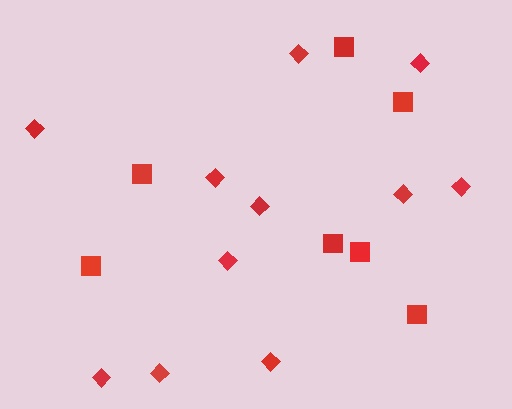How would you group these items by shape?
There are 2 groups: one group of diamonds (11) and one group of squares (7).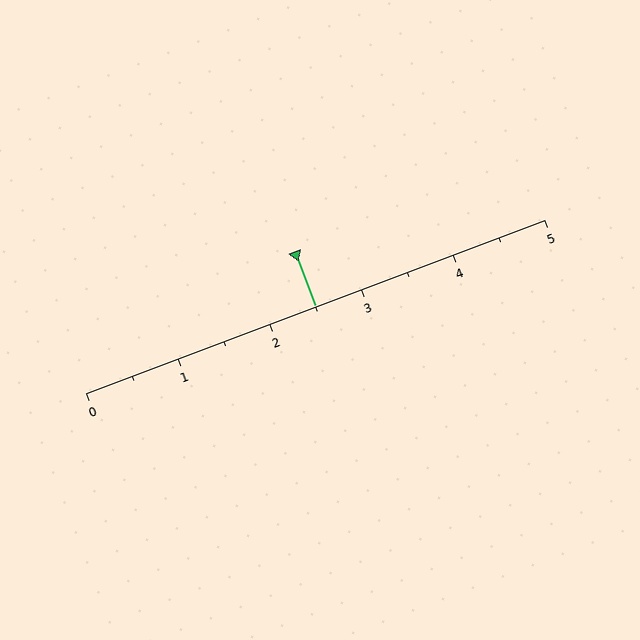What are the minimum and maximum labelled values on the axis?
The axis runs from 0 to 5.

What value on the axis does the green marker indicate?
The marker indicates approximately 2.5.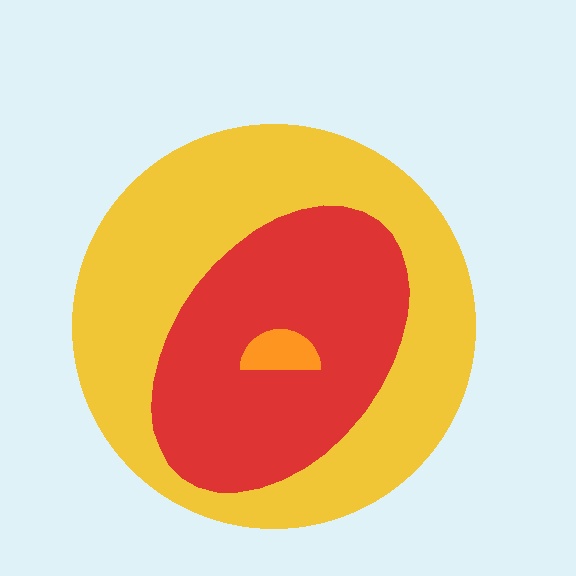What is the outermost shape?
The yellow circle.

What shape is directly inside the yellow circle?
The red ellipse.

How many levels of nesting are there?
3.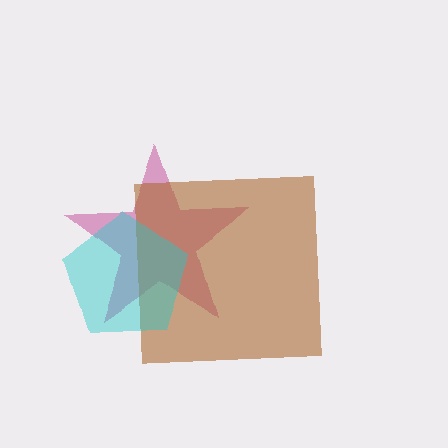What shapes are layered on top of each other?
The layered shapes are: a magenta star, a brown square, a cyan pentagon.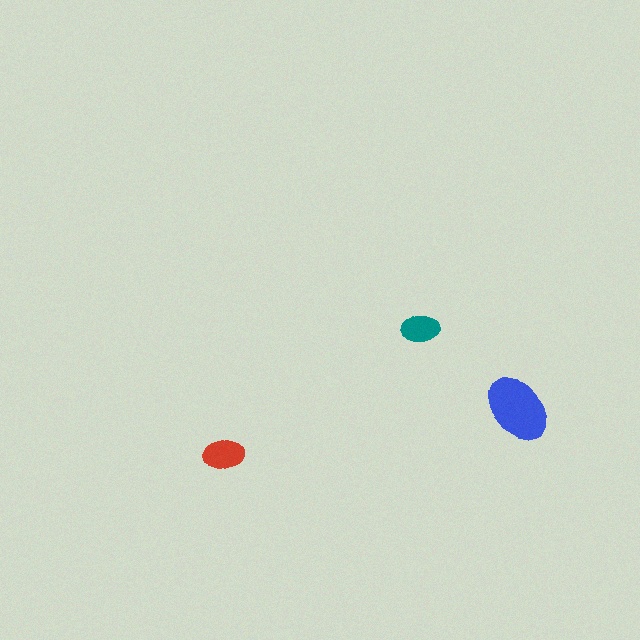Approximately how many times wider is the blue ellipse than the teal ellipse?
About 2 times wider.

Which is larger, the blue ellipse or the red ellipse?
The blue one.